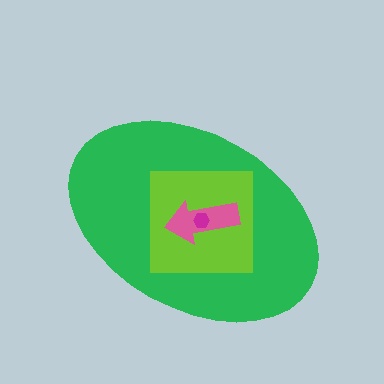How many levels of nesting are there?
4.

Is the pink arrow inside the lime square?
Yes.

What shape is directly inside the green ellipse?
The lime square.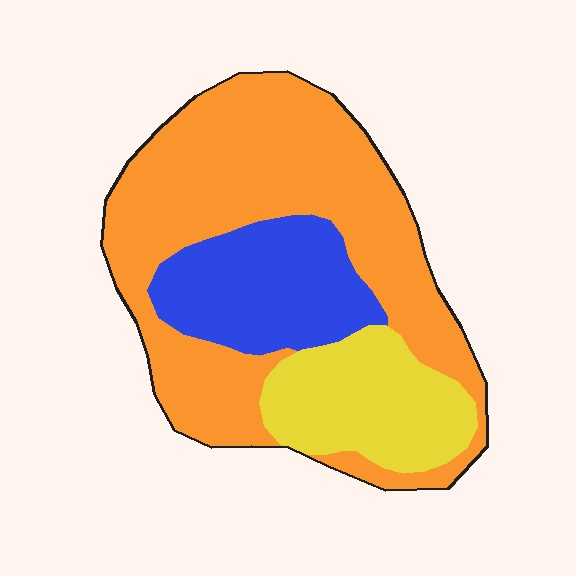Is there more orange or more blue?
Orange.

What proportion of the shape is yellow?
Yellow takes up about one fifth (1/5) of the shape.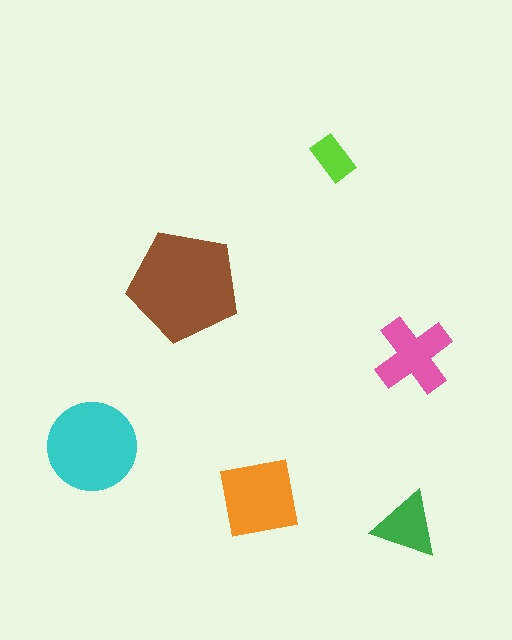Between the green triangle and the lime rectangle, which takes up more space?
The green triangle.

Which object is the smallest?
The lime rectangle.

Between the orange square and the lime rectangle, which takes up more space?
The orange square.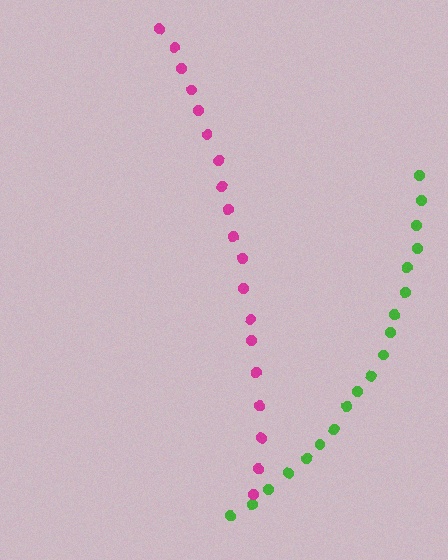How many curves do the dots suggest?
There are 2 distinct paths.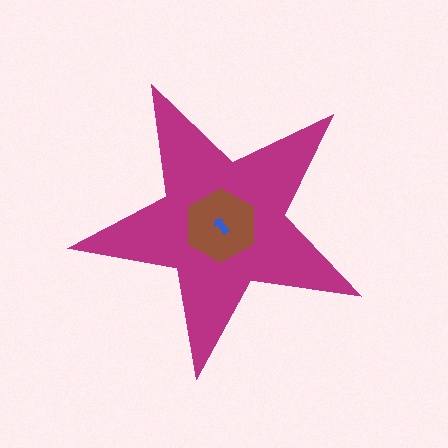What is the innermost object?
The blue arrow.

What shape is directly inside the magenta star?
The brown hexagon.